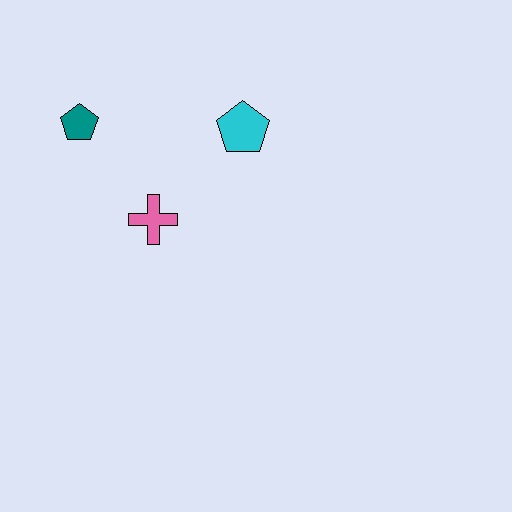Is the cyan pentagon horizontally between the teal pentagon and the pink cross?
No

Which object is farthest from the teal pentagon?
The cyan pentagon is farthest from the teal pentagon.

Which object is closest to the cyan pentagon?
The pink cross is closest to the cyan pentagon.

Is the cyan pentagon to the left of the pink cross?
No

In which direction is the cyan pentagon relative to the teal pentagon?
The cyan pentagon is to the right of the teal pentagon.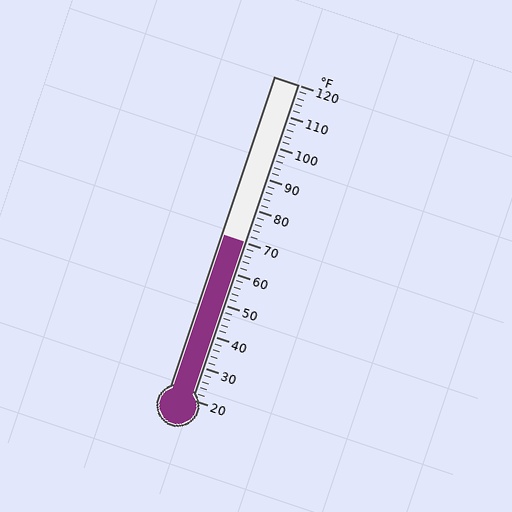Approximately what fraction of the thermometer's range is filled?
The thermometer is filled to approximately 50% of its range.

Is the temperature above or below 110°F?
The temperature is below 110°F.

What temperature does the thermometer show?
The thermometer shows approximately 70°F.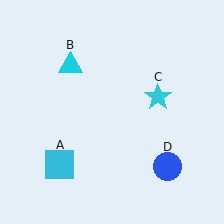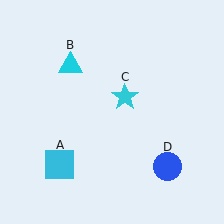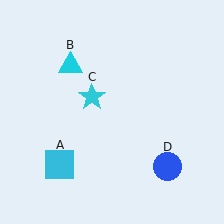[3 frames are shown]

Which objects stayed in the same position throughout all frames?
Cyan square (object A) and cyan triangle (object B) and blue circle (object D) remained stationary.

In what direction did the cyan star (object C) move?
The cyan star (object C) moved left.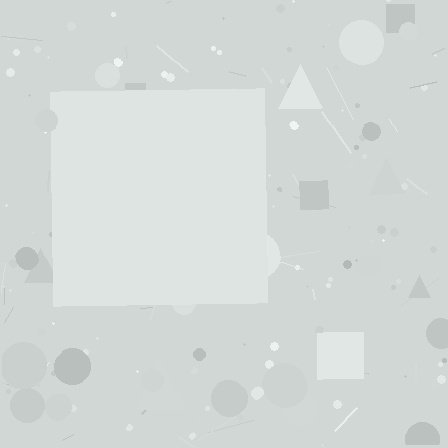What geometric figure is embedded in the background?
A square is embedded in the background.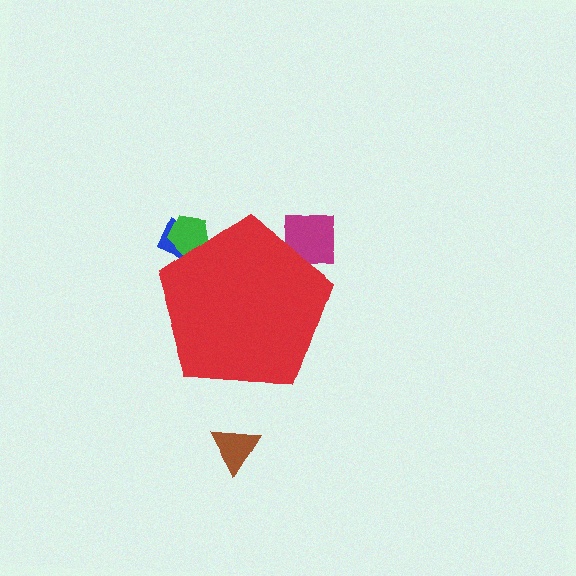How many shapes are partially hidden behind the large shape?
3 shapes are partially hidden.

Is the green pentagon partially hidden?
Yes, the green pentagon is partially hidden behind the red pentagon.